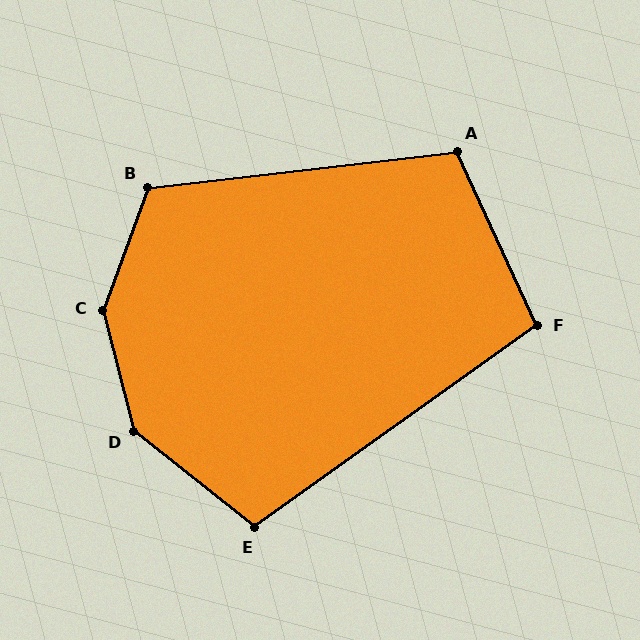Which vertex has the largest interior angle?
C, at approximately 146 degrees.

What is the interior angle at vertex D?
Approximately 142 degrees (obtuse).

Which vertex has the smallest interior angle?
F, at approximately 101 degrees.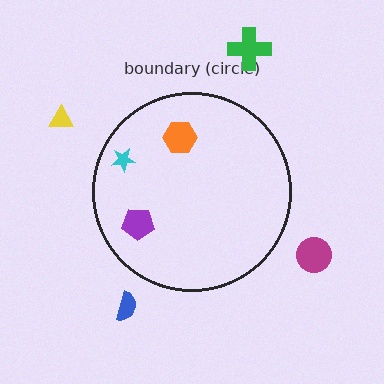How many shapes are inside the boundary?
3 inside, 4 outside.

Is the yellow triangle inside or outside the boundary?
Outside.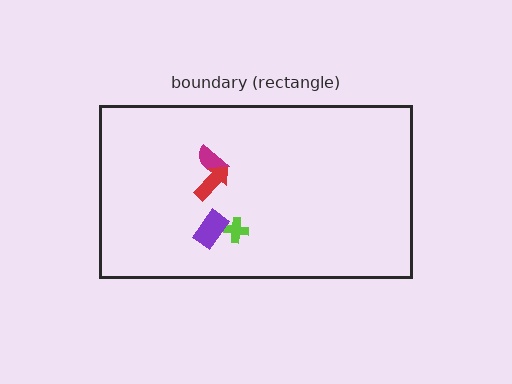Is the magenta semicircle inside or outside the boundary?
Inside.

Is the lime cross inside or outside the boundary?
Inside.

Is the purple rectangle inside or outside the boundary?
Inside.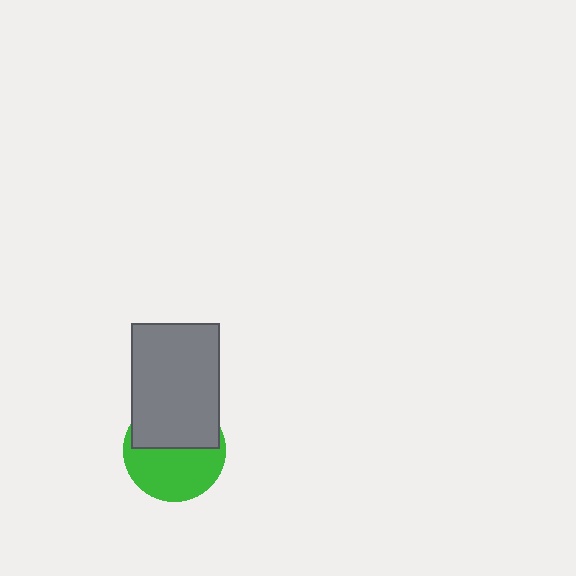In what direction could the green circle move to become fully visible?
The green circle could move down. That would shift it out from behind the gray rectangle entirely.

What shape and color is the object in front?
The object in front is a gray rectangle.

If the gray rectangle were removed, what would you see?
You would see the complete green circle.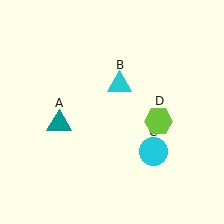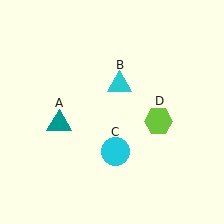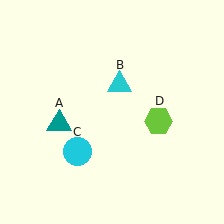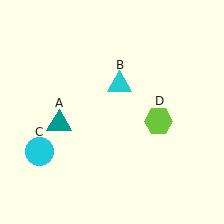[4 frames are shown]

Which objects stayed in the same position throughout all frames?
Teal triangle (object A) and cyan triangle (object B) and lime hexagon (object D) remained stationary.